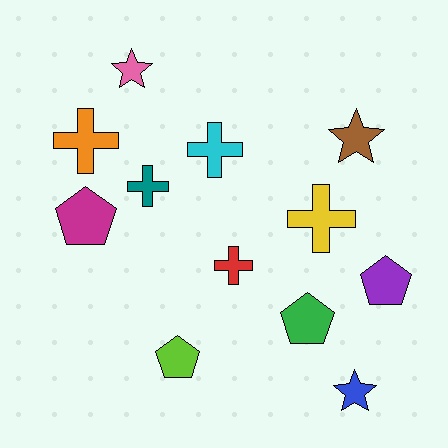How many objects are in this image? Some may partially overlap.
There are 12 objects.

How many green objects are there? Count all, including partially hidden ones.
There is 1 green object.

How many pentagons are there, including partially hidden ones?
There are 4 pentagons.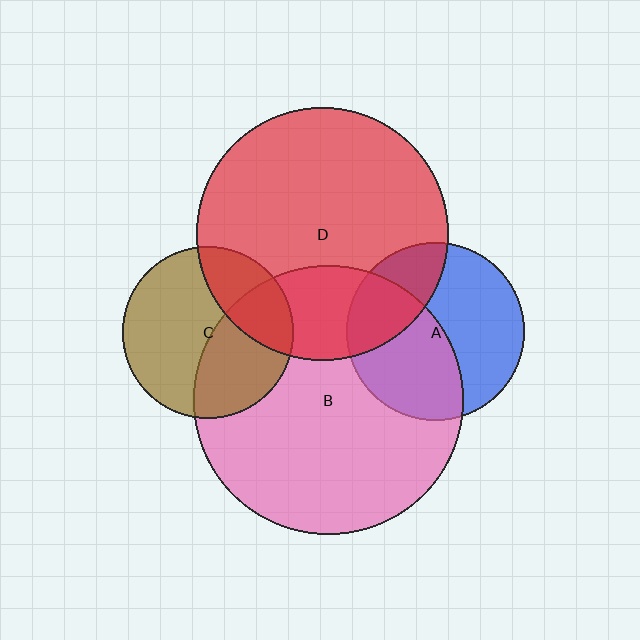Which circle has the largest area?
Circle B (pink).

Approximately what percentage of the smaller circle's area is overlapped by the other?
Approximately 25%.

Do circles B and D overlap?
Yes.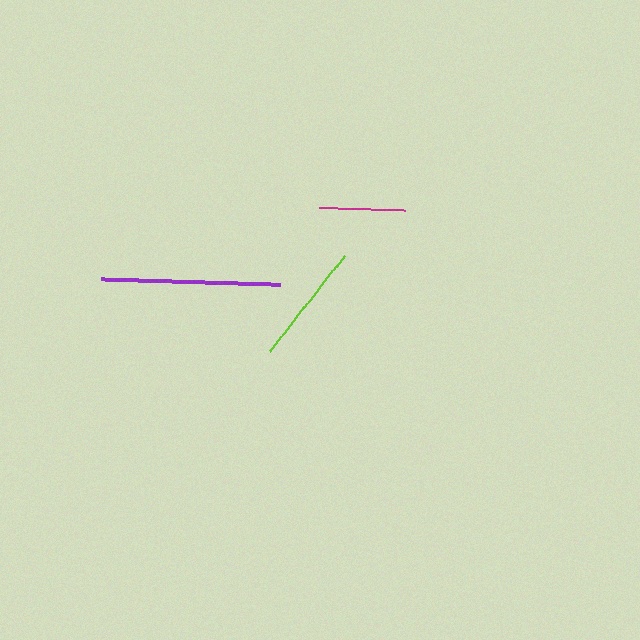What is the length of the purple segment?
The purple segment is approximately 179 pixels long.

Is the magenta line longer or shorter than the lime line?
The lime line is longer than the magenta line.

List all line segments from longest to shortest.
From longest to shortest: purple, lime, magenta.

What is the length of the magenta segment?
The magenta segment is approximately 86 pixels long.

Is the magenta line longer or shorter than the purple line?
The purple line is longer than the magenta line.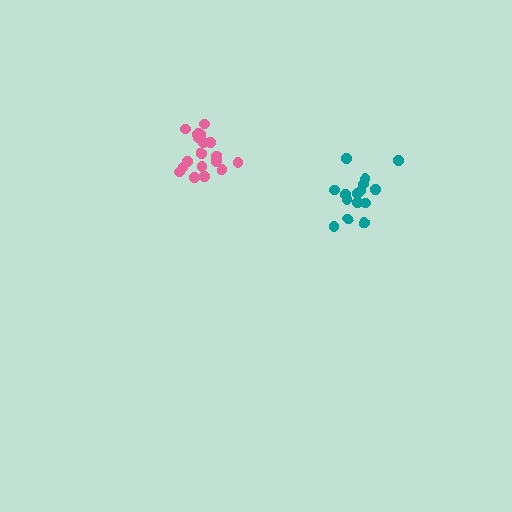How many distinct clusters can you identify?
There are 2 distinct clusters.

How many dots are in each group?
Group 1: 19 dots, Group 2: 16 dots (35 total).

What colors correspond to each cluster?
The clusters are colored: pink, teal.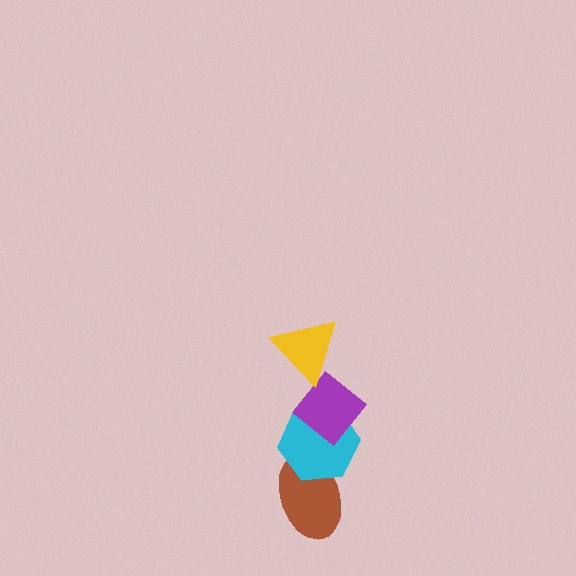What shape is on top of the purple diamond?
The yellow triangle is on top of the purple diamond.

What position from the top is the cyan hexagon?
The cyan hexagon is 3rd from the top.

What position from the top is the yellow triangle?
The yellow triangle is 1st from the top.